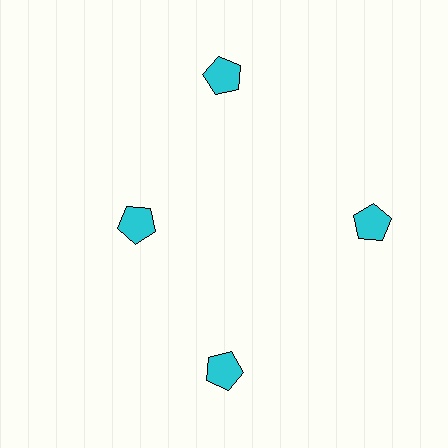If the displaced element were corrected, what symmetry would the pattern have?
It would have 4-fold rotational symmetry — the pattern would map onto itself every 90 degrees.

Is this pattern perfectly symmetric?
No. The 4 cyan pentagons are arranged in a ring, but one element near the 9 o'clock position is pulled inward toward the center, breaking the 4-fold rotational symmetry.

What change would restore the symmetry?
The symmetry would be restored by moving it outward, back onto the ring so that all 4 pentagons sit at equal angles and equal distance from the center.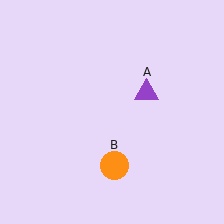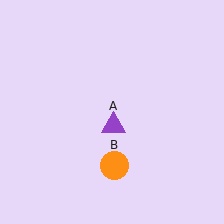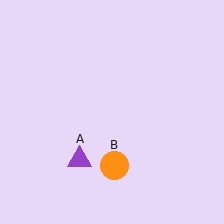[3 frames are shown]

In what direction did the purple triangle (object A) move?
The purple triangle (object A) moved down and to the left.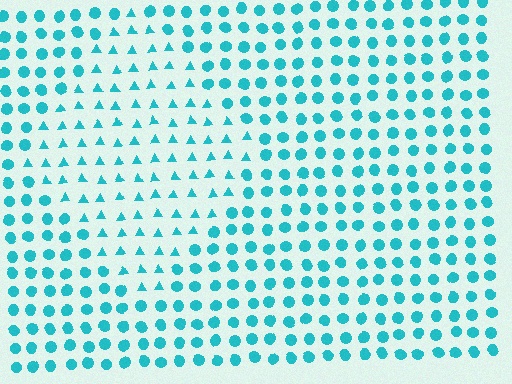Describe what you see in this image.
The image is filled with small cyan elements arranged in a uniform grid. A diamond-shaped region contains triangles, while the surrounding area contains circles. The boundary is defined purely by the change in element shape.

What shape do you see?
I see a diamond.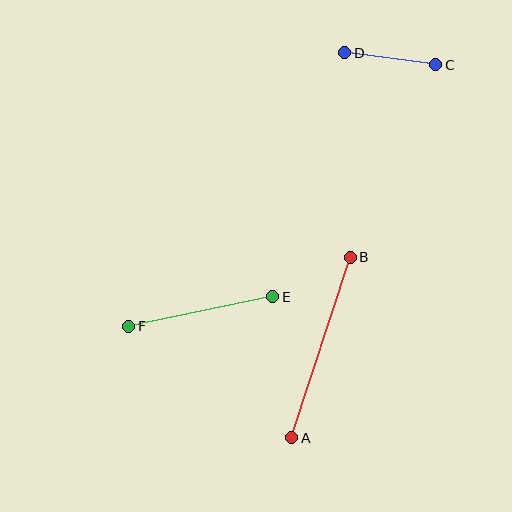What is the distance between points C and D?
The distance is approximately 92 pixels.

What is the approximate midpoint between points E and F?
The midpoint is at approximately (201, 311) pixels.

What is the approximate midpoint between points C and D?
The midpoint is at approximately (390, 59) pixels.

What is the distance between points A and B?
The distance is approximately 189 pixels.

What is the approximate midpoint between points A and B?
The midpoint is at approximately (321, 348) pixels.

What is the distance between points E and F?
The distance is approximately 147 pixels.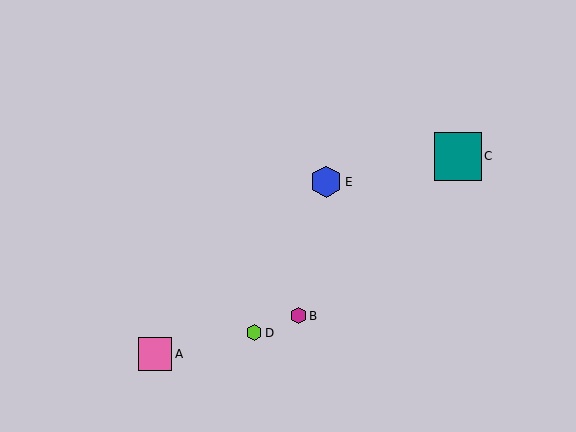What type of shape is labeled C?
Shape C is a teal square.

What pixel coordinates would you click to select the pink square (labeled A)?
Click at (155, 354) to select the pink square A.